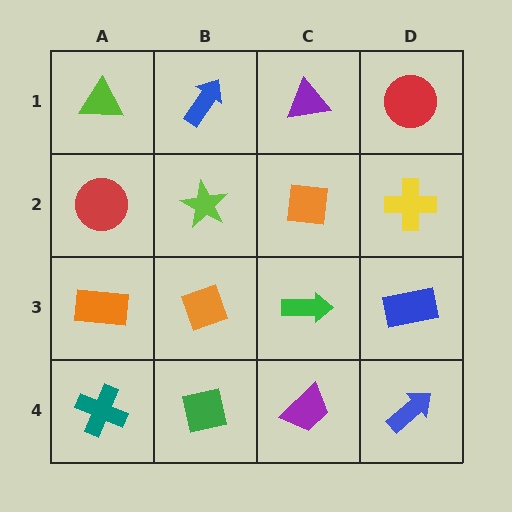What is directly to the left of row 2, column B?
A red circle.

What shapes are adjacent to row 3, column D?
A yellow cross (row 2, column D), a blue arrow (row 4, column D), a green arrow (row 3, column C).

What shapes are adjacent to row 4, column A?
An orange rectangle (row 3, column A), a green square (row 4, column B).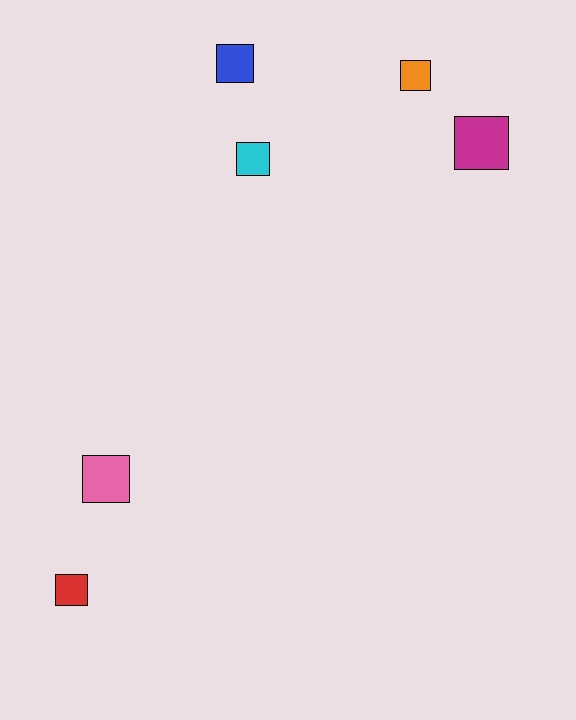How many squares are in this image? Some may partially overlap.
There are 6 squares.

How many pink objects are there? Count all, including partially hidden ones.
There is 1 pink object.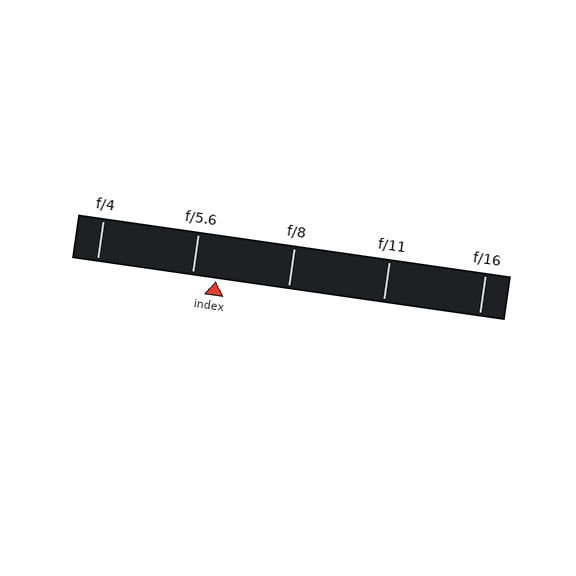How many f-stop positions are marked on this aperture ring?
There are 5 f-stop positions marked.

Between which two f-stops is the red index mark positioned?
The index mark is between f/5.6 and f/8.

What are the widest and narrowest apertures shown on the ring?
The widest aperture shown is f/4 and the narrowest is f/16.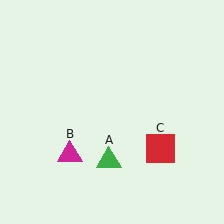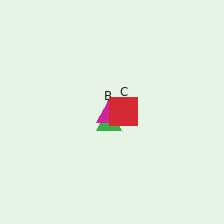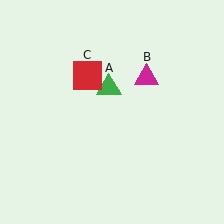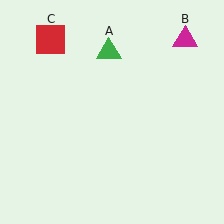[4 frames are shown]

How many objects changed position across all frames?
3 objects changed position: green triangle (object A), magenta triangle (object B), red square (object C).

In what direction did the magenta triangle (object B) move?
The magenta triangle (object B) moved up and to the right.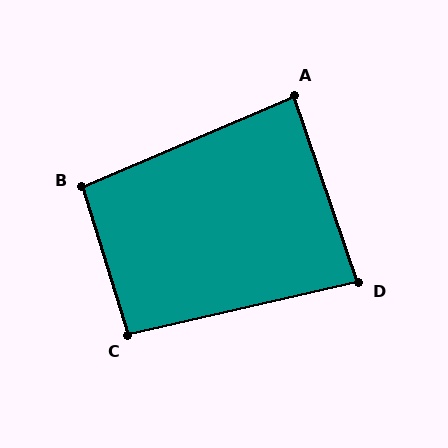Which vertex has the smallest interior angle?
D, at approximately 84 degrees.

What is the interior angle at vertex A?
Approximately 86 degrees (approximately right).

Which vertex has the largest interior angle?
B, at approximately 96 degrees.